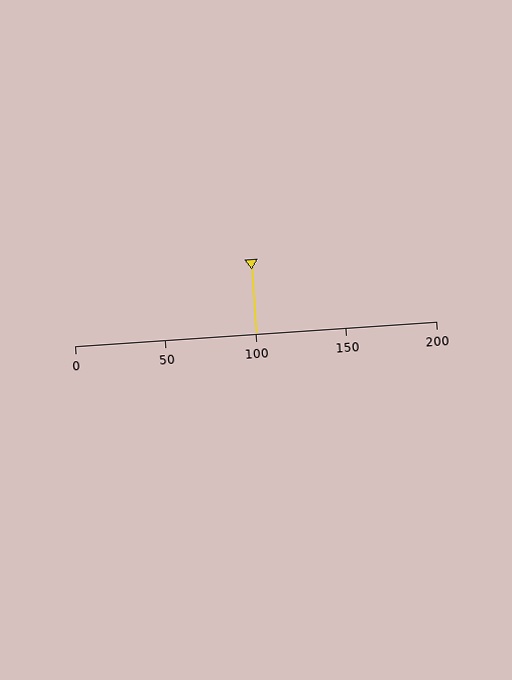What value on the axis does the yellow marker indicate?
The marker indicates approximately 100.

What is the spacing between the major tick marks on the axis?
The major ticks are spaced 50 apart.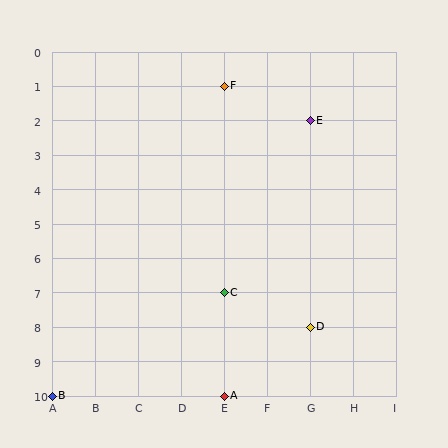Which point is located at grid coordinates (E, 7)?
Point C is at (E, 7).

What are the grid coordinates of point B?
Point B is at grid coordinates (A, 10).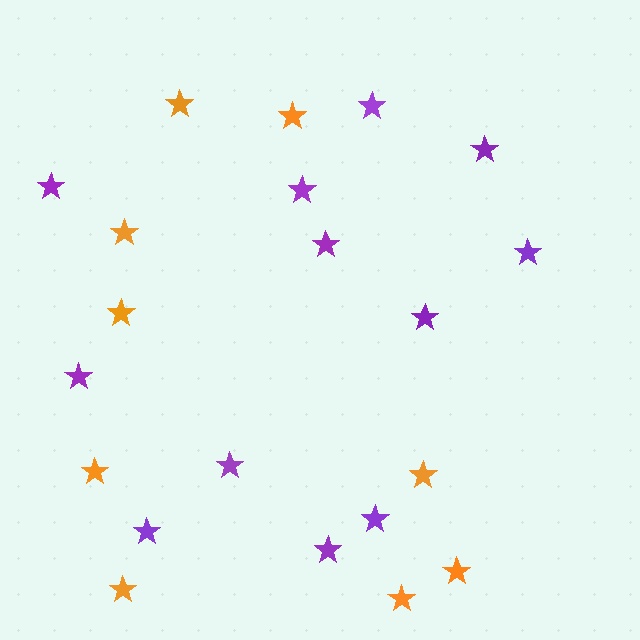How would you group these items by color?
There are 2 groups: one group of purple stars (12) and one group of orange stars (9).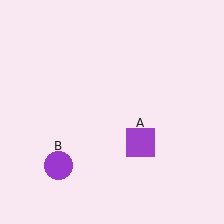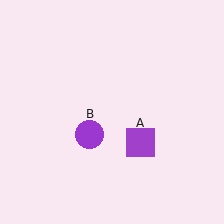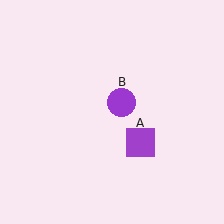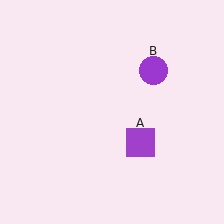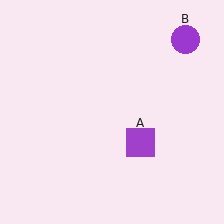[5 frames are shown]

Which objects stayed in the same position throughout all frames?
Purple square (object A) remained stationary.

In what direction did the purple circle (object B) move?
The purple circle (object B) moved up and to the right.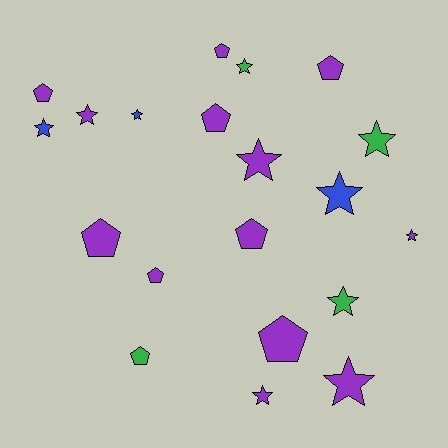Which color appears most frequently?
Purple, with 13 objects.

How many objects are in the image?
There are 20 objects.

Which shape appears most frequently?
Star, with 11 objects.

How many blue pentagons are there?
There are no blue pentagons.